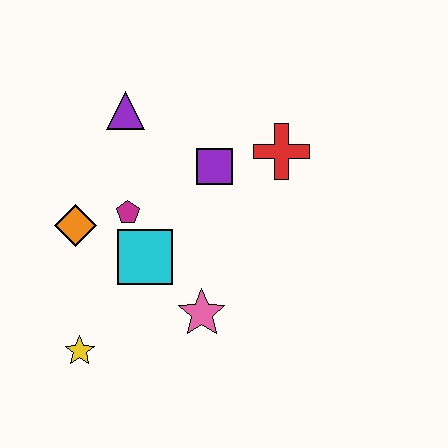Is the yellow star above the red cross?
No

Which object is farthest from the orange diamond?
The red cross is farthest from the orange diamond.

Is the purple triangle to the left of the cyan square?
Yes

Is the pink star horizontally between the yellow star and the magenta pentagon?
No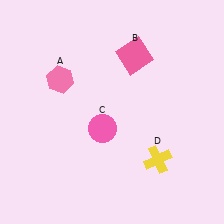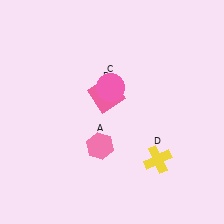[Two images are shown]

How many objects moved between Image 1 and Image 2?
3 objects moved between the two images.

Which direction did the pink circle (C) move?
The pink circle (C) moved up.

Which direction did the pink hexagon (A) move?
The pink hexagon (A) moved down.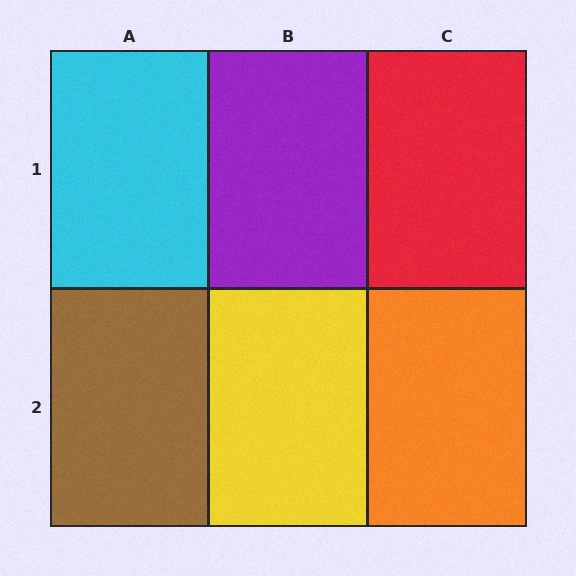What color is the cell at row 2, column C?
Orange.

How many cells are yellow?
1 cell is yellow.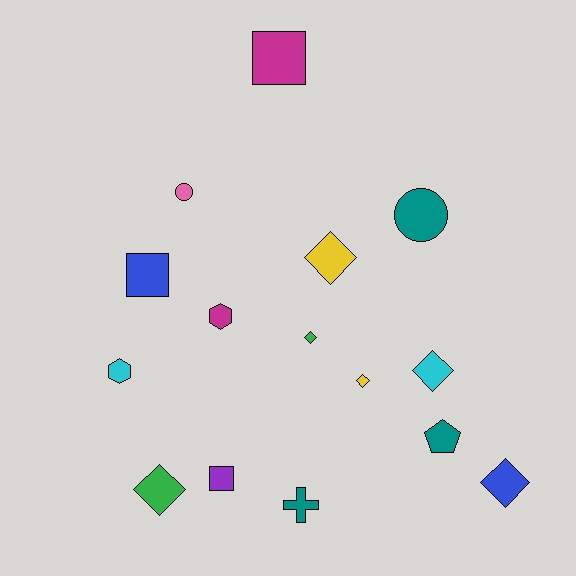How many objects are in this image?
There are 15 objects.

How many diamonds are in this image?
There are 6 diamonds.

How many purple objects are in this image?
There is 1 purple object.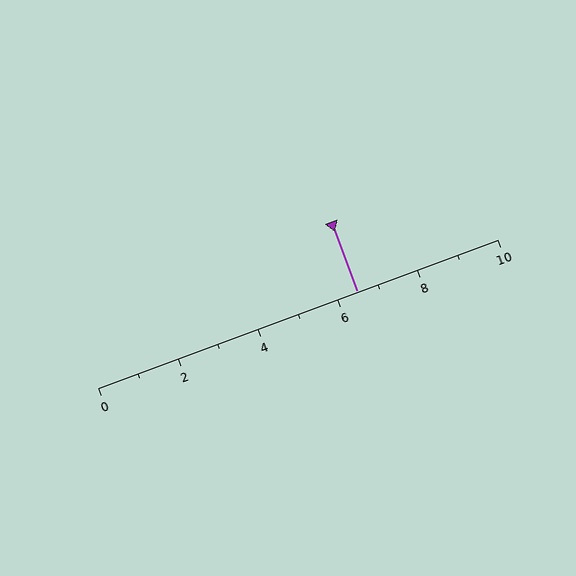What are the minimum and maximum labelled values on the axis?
The axis runs from 0 to 10.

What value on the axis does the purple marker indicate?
The marker indicates approximately 6.5.